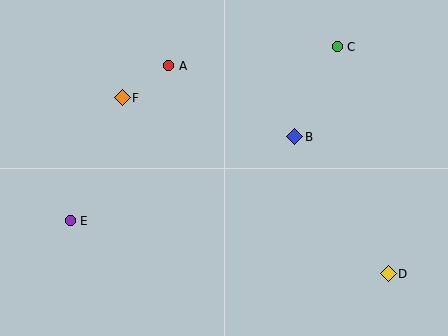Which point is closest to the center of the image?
Point B at (295, 137) is closest to the center.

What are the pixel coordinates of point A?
Point A is at (169, 66).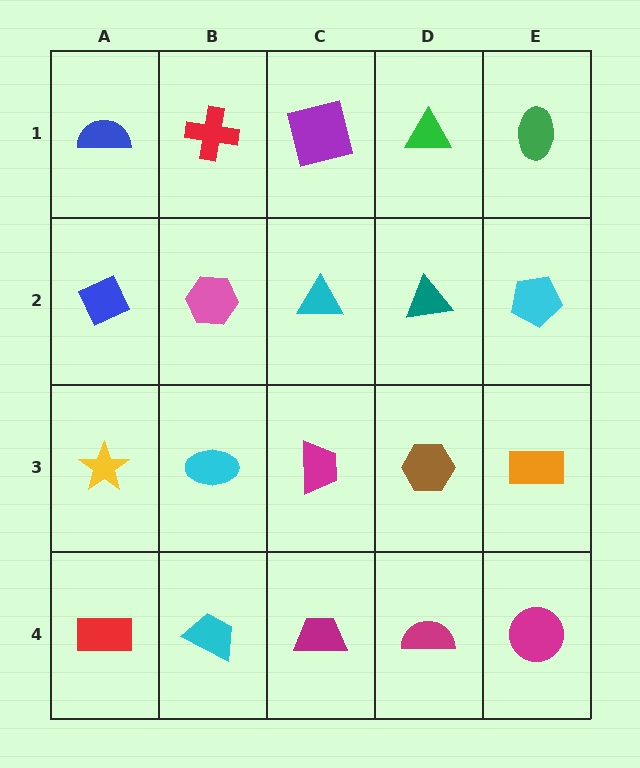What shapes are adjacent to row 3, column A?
A blue diamond (row 2, column A), a red rectangle (row 4, column A), a cyan ellipse (row 3, column B).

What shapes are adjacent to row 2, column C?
A purple square (row 1, column C), a magenta trapezoid (row 3, column C), a pink hexagon (row 2, column B), a teal triangle (row 2, column D).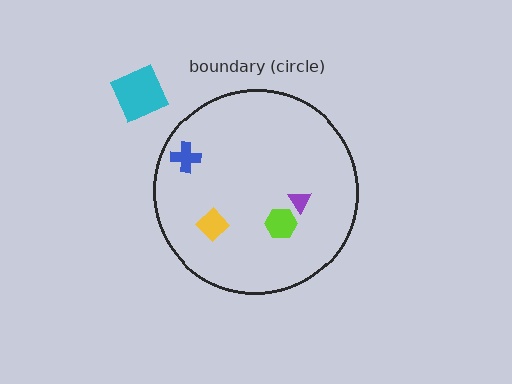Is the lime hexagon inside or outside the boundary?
Inside.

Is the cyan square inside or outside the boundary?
Outside.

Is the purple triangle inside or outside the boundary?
Inside.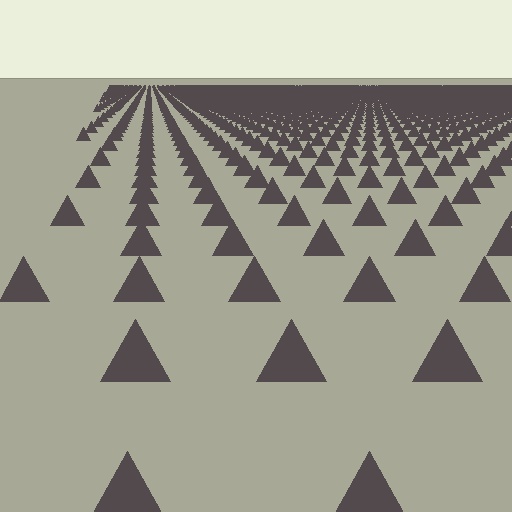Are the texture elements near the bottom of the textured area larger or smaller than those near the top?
Larger. Near the bottom, elements are closer to the viewer and appear at a bigger on-screen size.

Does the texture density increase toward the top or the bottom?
Density increases toward the top.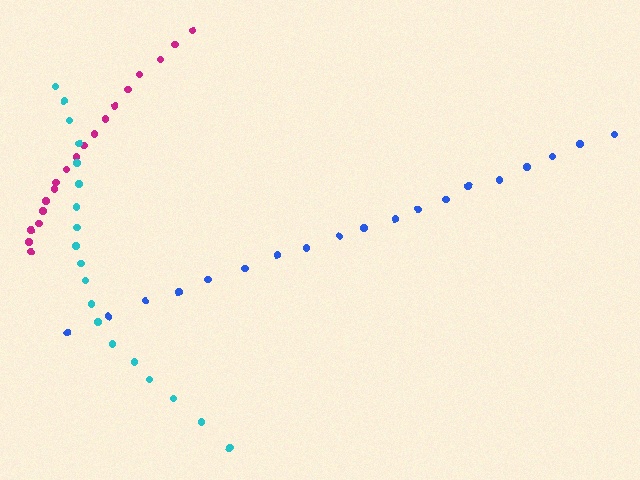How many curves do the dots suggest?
There are 3 distinct paths.